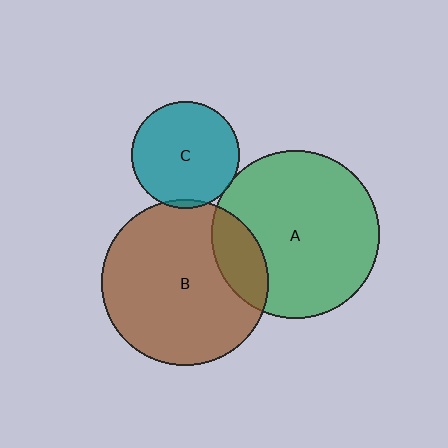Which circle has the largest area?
Circle A (green).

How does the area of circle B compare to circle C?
Approximately 2.4 times.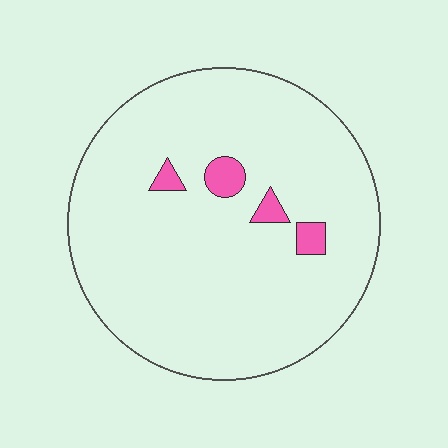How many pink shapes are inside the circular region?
4.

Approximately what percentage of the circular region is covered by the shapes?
Approximately 5%.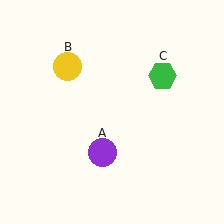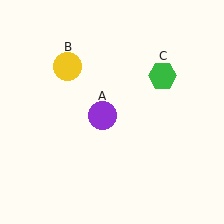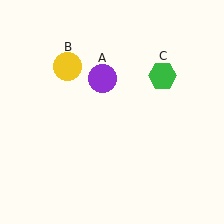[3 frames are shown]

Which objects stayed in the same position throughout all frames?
Yellow circle (object B) and green hexagon (object C) remained stationary.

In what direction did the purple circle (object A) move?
The purple circle (object A) moved up.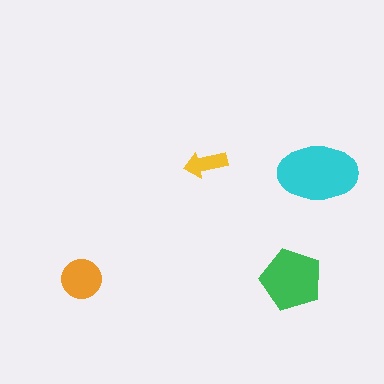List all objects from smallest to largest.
The yellow arrow, the orange circle, the green pentagon, the cyan ellipse.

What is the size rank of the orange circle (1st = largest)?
3rd.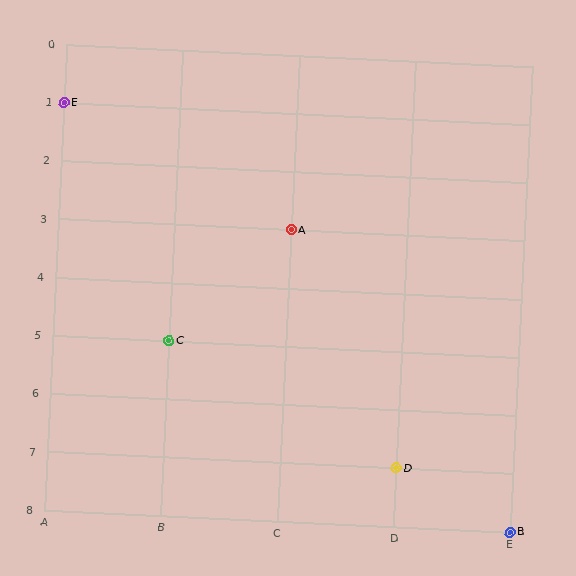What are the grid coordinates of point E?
Point E is at grid coordinates (A, 1).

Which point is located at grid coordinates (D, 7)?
Point D is at (D, 7).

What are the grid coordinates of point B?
Point B is at grid coordinates (E, 8).